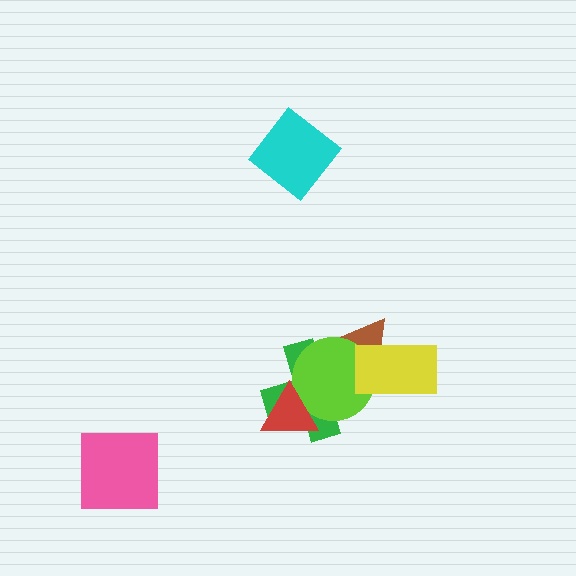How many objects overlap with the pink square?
0 objects overlap with the pink square.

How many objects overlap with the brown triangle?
3 objects overlap with the brown triangle.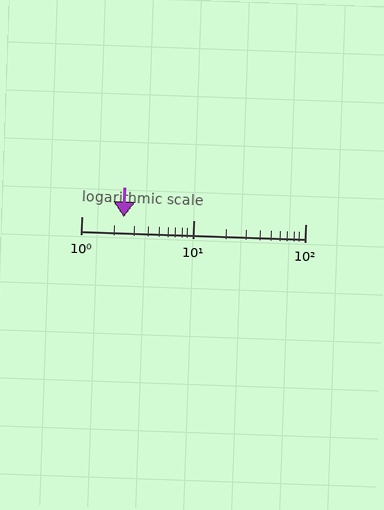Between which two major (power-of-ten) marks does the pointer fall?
The pointer is between 1 and 10.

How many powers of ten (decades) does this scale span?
The scale spans 2 decades, from 1 to 100.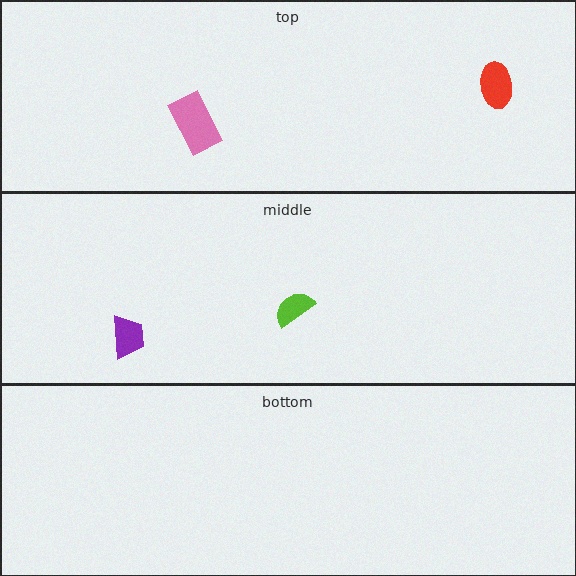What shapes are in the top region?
The pink rectangle, the red ellipse.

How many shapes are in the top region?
2.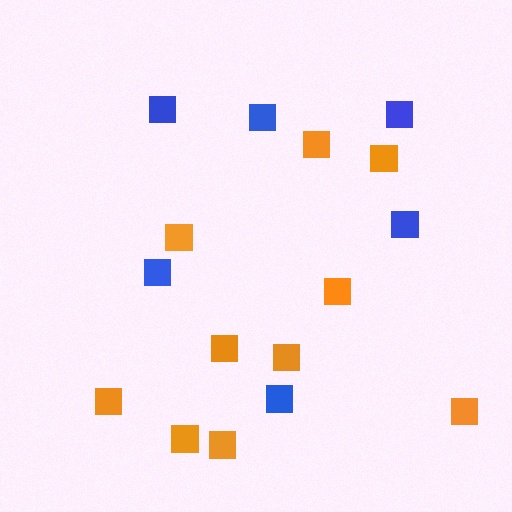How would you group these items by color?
There are 2 groups: one group of orange squares (10) and one group of blue squares (6).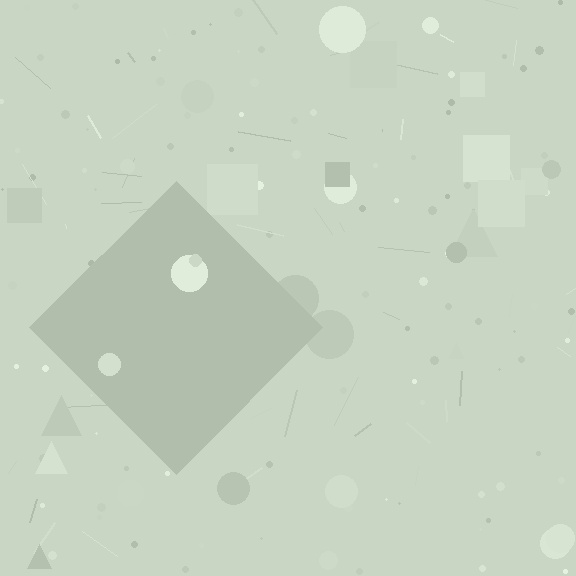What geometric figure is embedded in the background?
A diamond is embedded in the background.